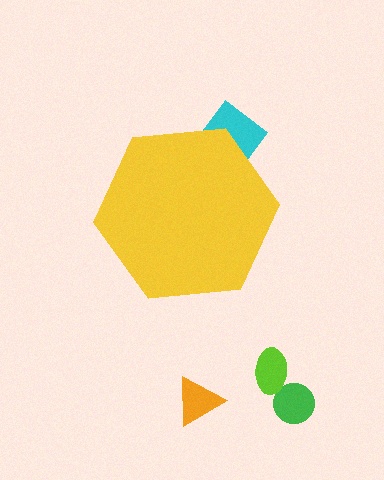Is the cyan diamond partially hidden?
Yes, the cyan diamond is partially hidden behind the yellow hexagon.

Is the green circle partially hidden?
No, the green circle is fully visible.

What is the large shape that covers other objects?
A yellow hexagon.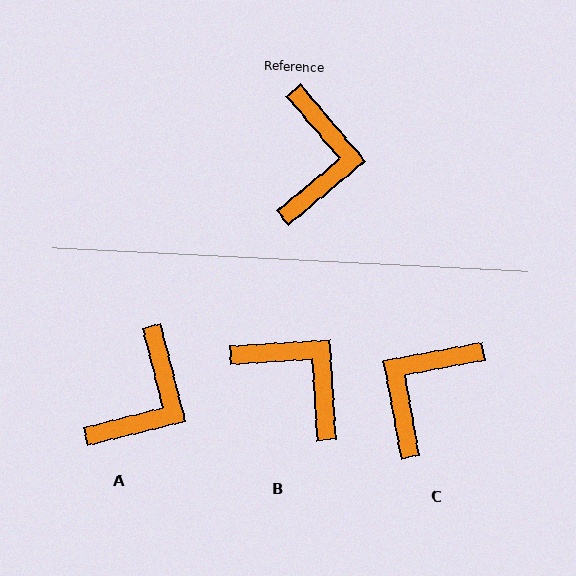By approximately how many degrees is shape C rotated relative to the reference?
Approximately 150 degrees counter-clockwise.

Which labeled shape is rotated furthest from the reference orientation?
C, about 150 degrees away.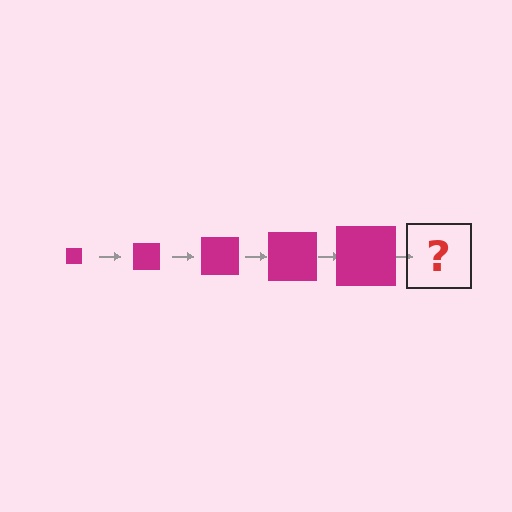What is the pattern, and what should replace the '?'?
The pattern is that the square gets progressively larger each step. The '?' should be a magenta square, larger than the previous one.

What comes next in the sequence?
The next element should be a magenta square, larger than the previous one.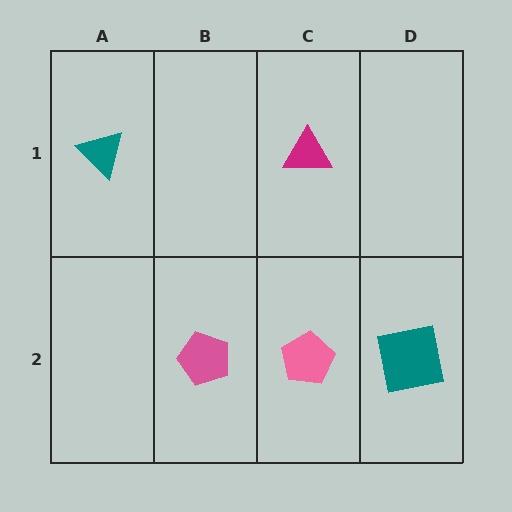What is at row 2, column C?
A pink pentagon.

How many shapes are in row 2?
3 shapes.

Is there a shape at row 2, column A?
No, that cell is empty.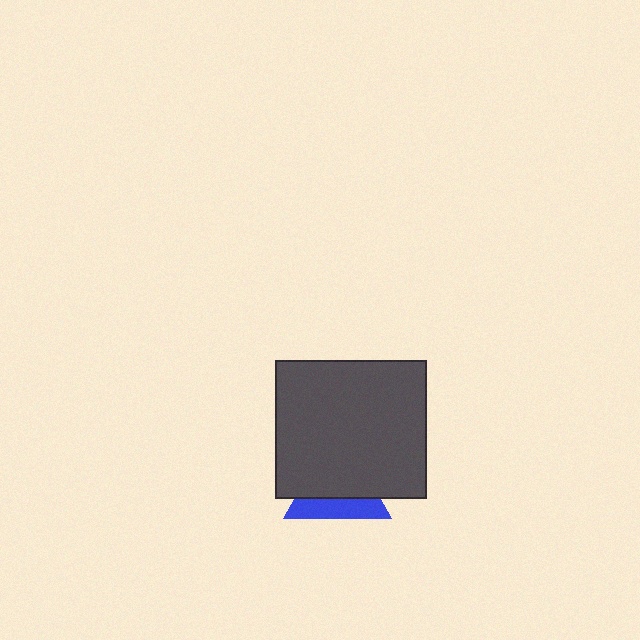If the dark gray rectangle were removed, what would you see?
You would see the complete blue triangle.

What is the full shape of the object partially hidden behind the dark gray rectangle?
The partially hidden object is a blue triangle.